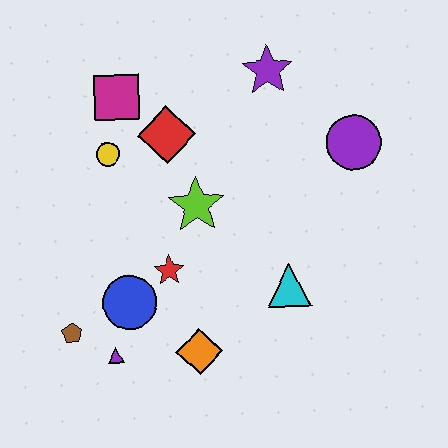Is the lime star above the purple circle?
No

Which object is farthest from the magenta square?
The orange diamond is farthest from the magenta square.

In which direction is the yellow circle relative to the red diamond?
The yellow circle is to the left of the red diamond.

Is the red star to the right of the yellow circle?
Yes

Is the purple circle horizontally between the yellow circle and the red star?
No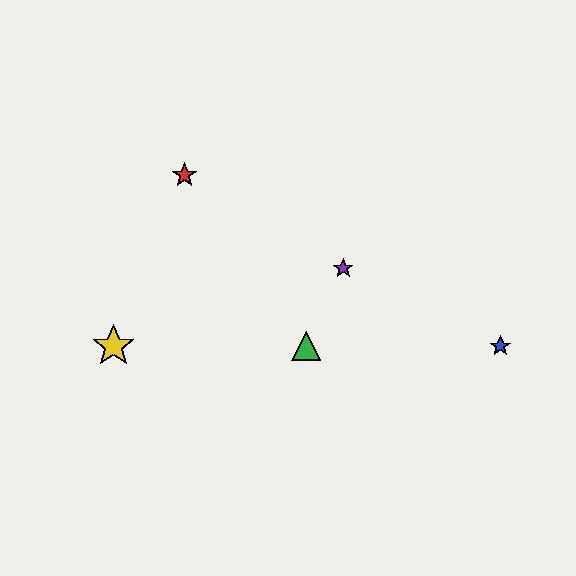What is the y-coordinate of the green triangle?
The green triangle is at y≈346.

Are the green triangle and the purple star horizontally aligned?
No, the green triangle is at y≈346 and the purple star is at y≈268.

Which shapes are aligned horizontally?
The blue star, the green triangle, the yellow star are aligned horizontally.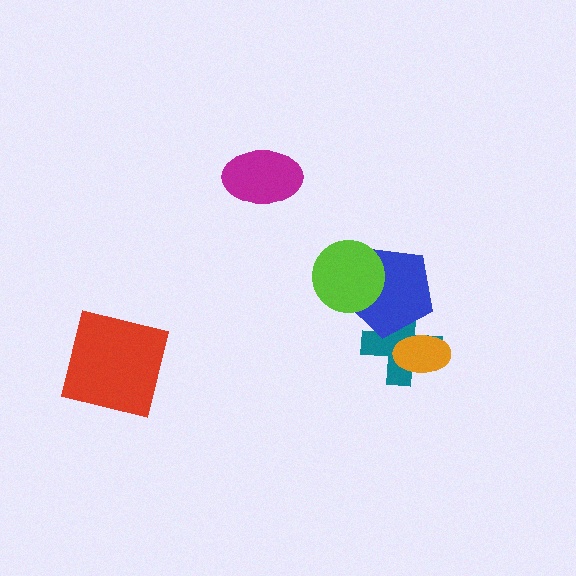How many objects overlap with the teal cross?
2 objects overlap with the teal cross.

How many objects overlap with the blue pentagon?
2 objects overlap with the blue pentagon.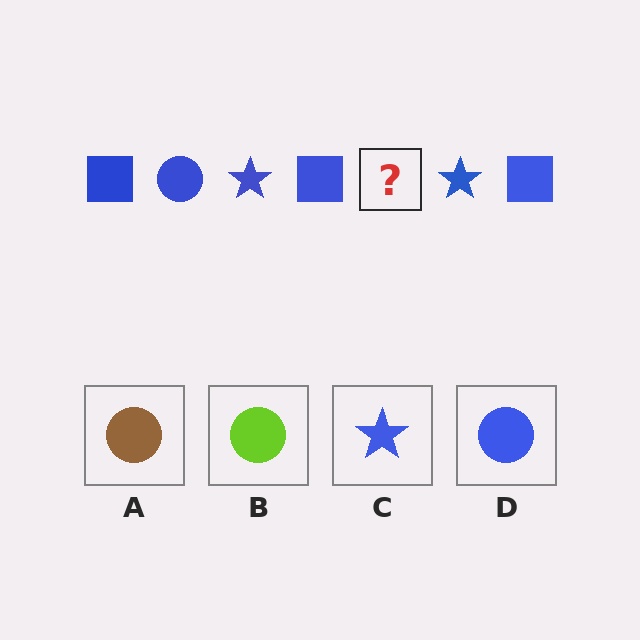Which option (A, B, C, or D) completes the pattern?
D.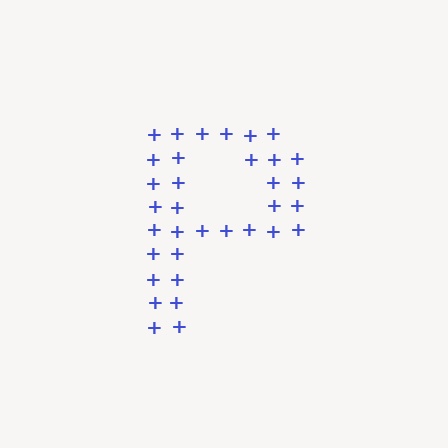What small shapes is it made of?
It is made of small plus signs.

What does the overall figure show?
The overall figure shows the letter P.